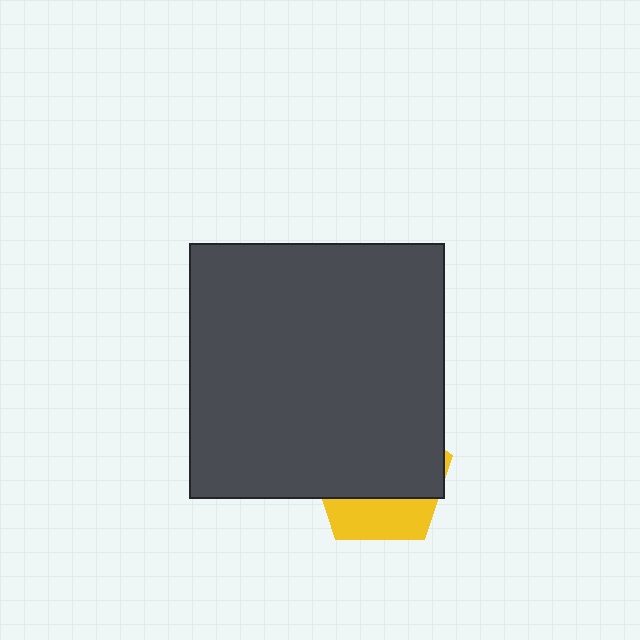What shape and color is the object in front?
The object in front is a dark gray square.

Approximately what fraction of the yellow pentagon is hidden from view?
Roughly 69% of the yellow pentagon is hidden behind the dark gray square.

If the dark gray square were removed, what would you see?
You would see the complete yellow pentagon.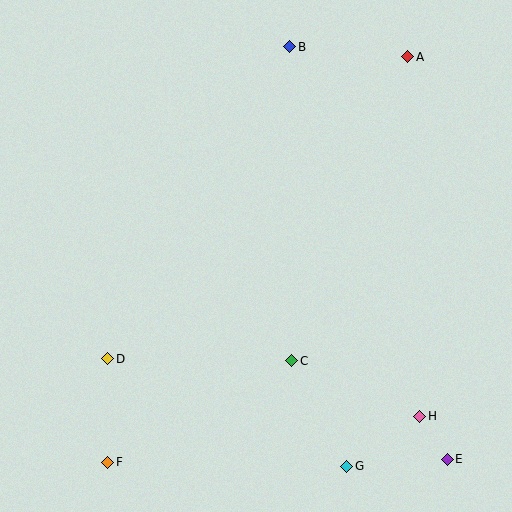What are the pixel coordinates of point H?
Point H is at (420, 416).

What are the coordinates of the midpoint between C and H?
The midpoint between C and H is at (356, 388).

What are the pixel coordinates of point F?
Point F is at (108, 462).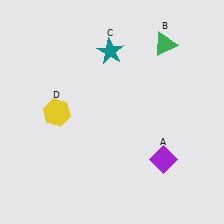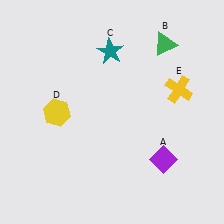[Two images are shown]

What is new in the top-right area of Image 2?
A yellow cross (E) was added in the top-right area of Image 2.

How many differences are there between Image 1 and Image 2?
There is 1 difference between the two images.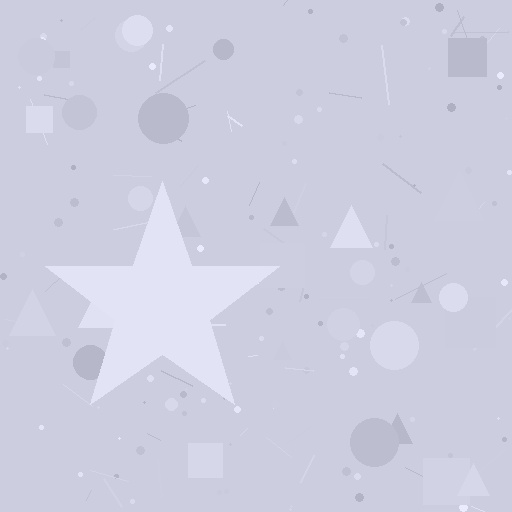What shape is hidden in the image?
A star is hidden in the image.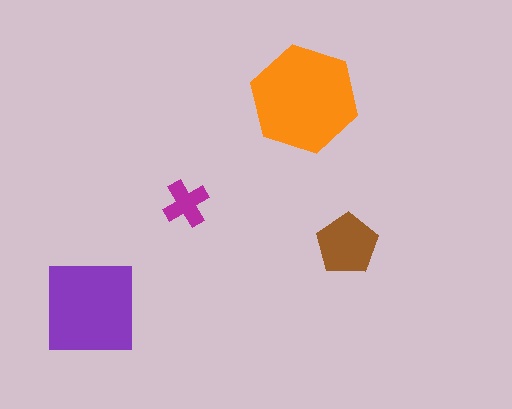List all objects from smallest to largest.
The magenta cross, the brown pentagon, the purple square, the orange hexagon.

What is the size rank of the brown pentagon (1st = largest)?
3rd.